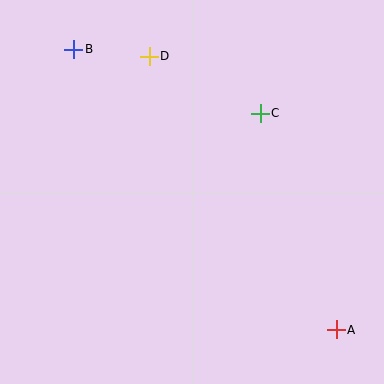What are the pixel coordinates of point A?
Point A is at (336, 330).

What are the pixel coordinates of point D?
Point D is at (149, 56).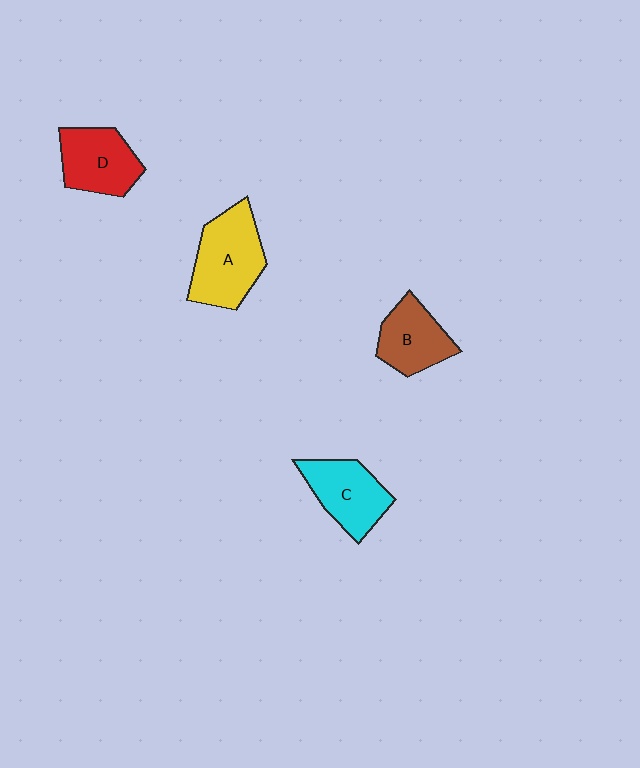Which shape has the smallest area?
Shape B (brown).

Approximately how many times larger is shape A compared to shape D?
Approximately 1.2 times.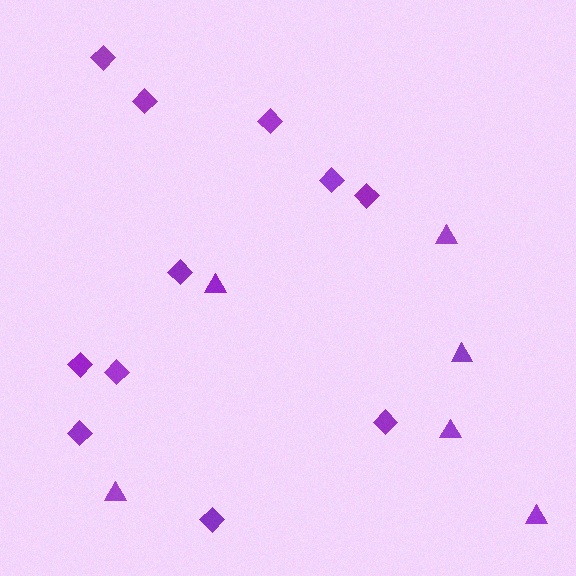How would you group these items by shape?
There are 2 groups: one group of triangles (6) and one group of diamonds (11).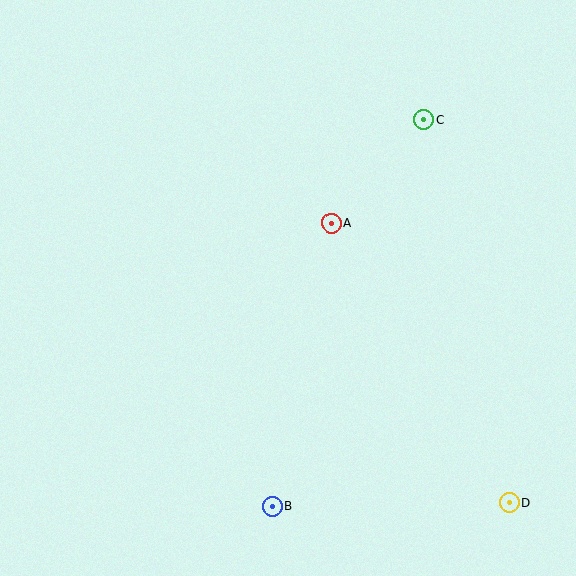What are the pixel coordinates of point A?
Point A is at (331, 223).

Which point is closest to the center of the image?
Point A at (331, 223) is closest to the center.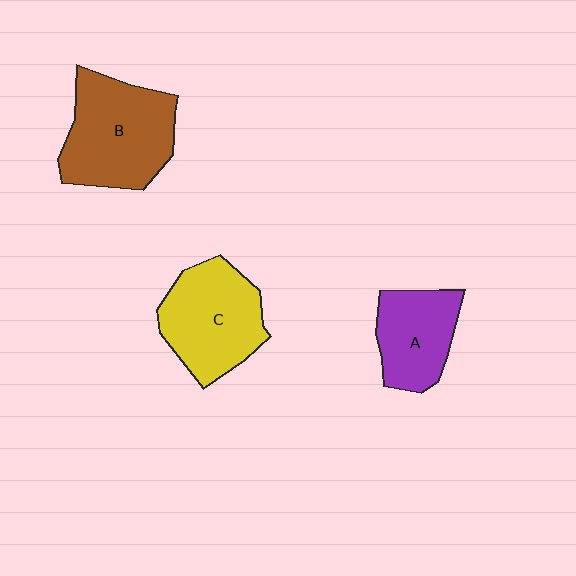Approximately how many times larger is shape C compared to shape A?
Approximately 1.3 times.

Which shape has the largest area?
Shape B (brown).